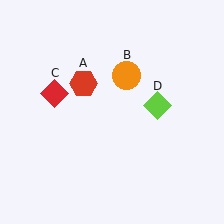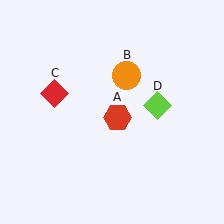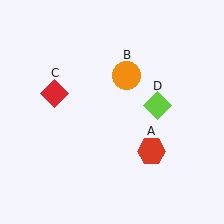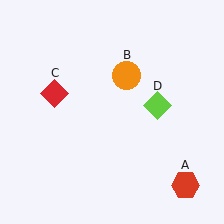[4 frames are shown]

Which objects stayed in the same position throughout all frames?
Orange circle (object B) and red diamond (object C) and lime diamond (object D) remained stationary.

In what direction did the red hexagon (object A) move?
The red hexagon (object A) moved down and to the right.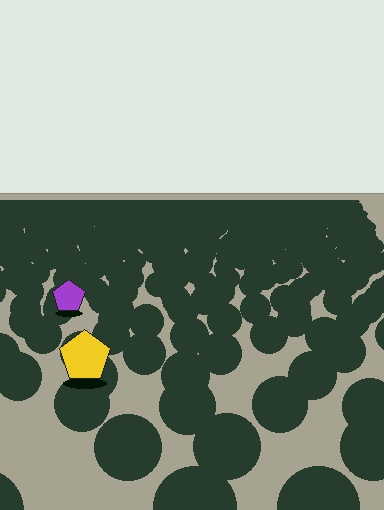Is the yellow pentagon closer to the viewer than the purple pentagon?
Yes. The yellow pentagon is closer — you can tell from the texture gradient: the ground texture is coarser near it.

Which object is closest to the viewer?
The yellow pentagon is closest. The texture marks near it are larger and more spread out.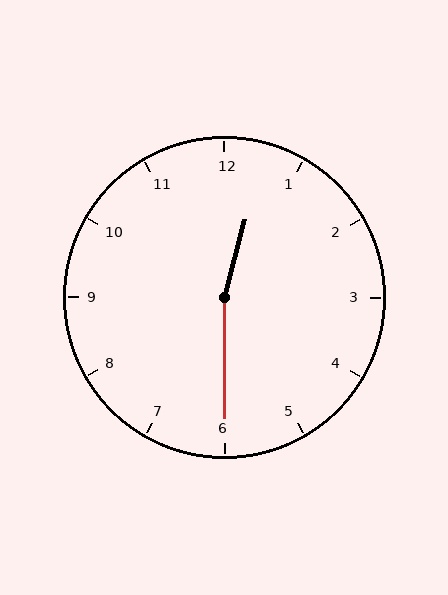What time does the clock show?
12:30.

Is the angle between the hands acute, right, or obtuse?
It is obtuse.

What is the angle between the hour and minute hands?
Approximately 165 degrees.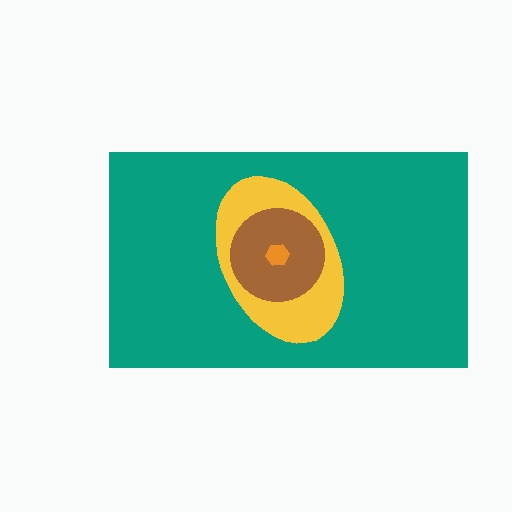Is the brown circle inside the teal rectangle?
Yes.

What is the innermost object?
The orange hexagon.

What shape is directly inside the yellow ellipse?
The brown circle.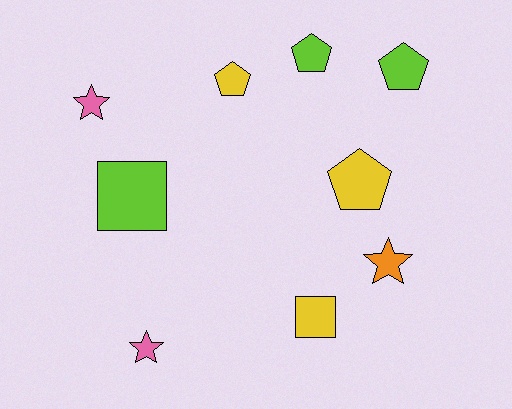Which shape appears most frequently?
Pentagon, with 4 objects.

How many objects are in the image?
There are 9 objects.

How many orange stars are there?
There is 1 orange star.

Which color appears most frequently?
Lime, with 3 objects.